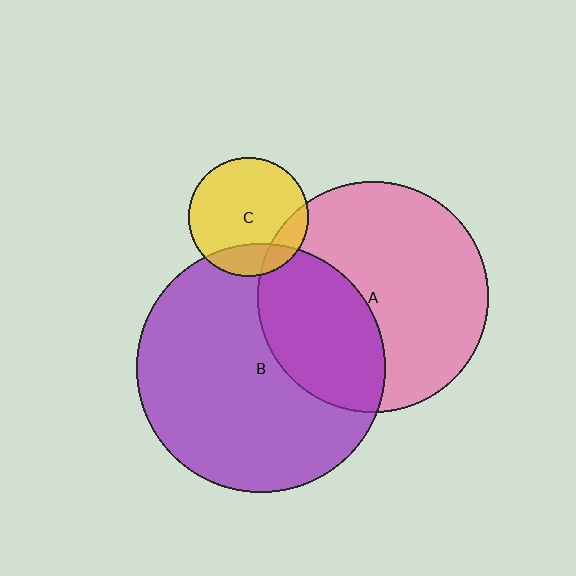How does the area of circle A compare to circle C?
Approximately 3.7 times.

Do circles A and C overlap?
Yes.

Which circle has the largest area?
Circle B (purple).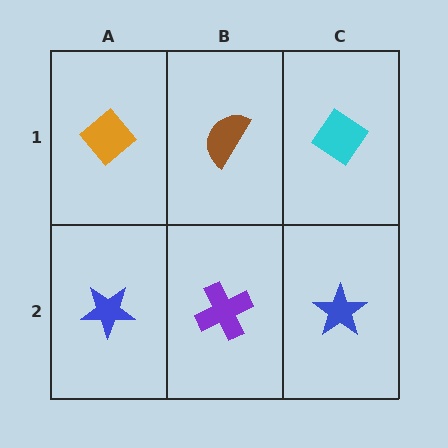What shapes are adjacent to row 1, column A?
A blue star (row 2, column A), a brown semicircle (row 1, column B).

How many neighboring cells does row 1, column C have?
2.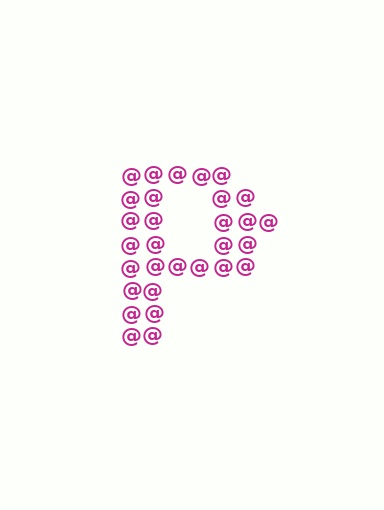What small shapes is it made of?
It is made of small at signs.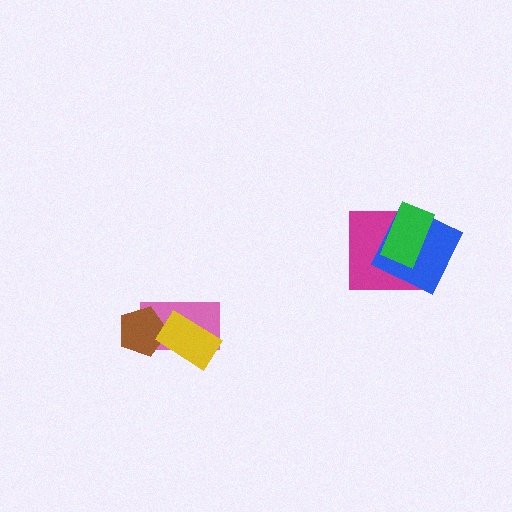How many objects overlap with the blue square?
2 objects overlap with the blue square.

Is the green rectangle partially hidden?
No, no other shape covers it.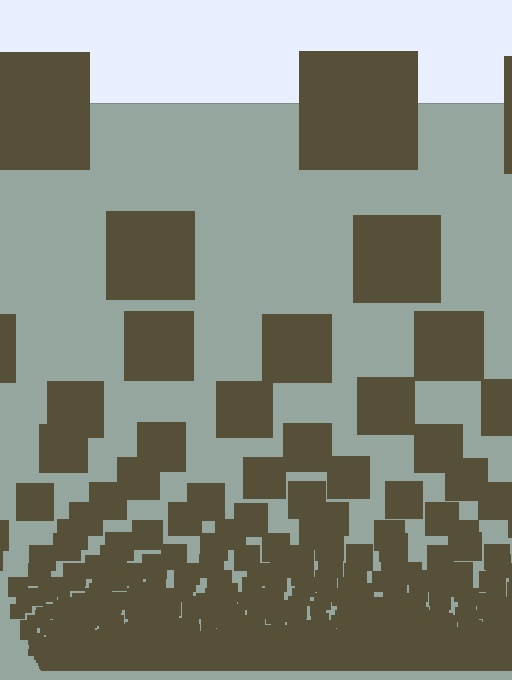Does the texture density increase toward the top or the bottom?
Density increases toward the bottom.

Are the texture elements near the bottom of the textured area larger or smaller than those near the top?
Smaller. The gradient is inverted — elements near the bottom are smaller and denser.